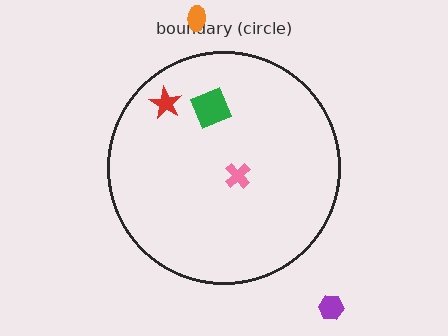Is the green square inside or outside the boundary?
Inside.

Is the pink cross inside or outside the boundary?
Inside.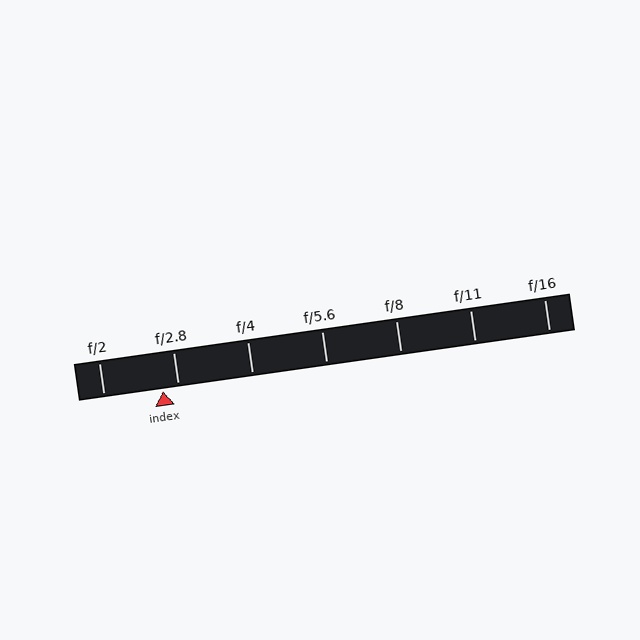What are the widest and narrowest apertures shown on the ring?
The widest aperture shown is f/2 and the narrowest is f/16.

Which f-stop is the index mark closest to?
The index mark is closest to f/2.8.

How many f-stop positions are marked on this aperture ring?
There are 7 f-stop positions marked.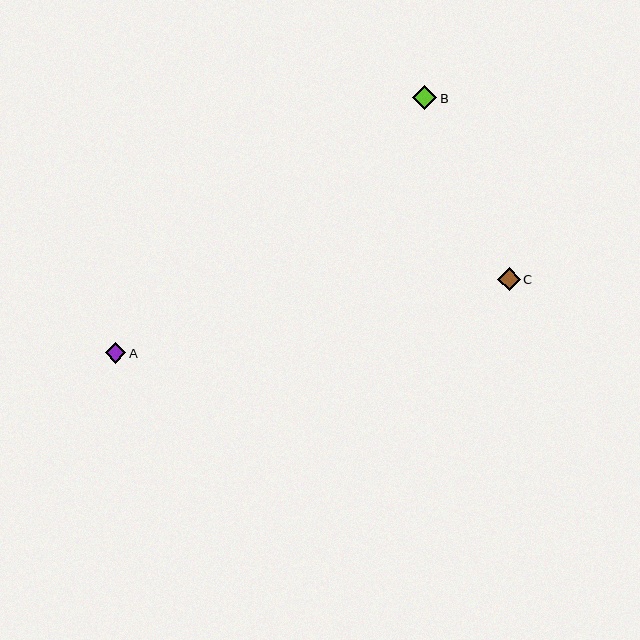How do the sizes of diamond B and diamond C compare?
Diamond B and diamond C are approximately the same size.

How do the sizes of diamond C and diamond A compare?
Diamond C and diamond A are approximately the same size.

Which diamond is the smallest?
Diamond A is the smallest with a size of approximately 21 pixels.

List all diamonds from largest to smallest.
From largest to smallest: B, C, A.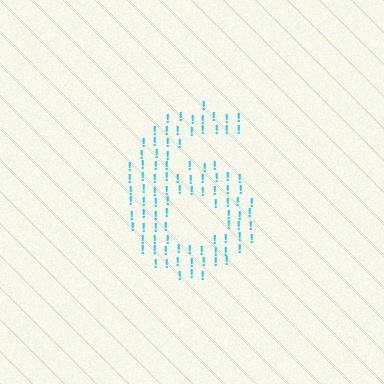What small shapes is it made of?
It is made of small exclamation marks.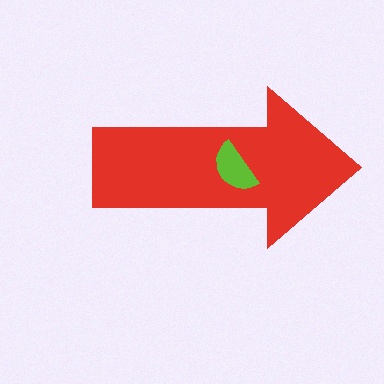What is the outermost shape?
The red arrow.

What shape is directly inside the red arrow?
The lime semicircle.